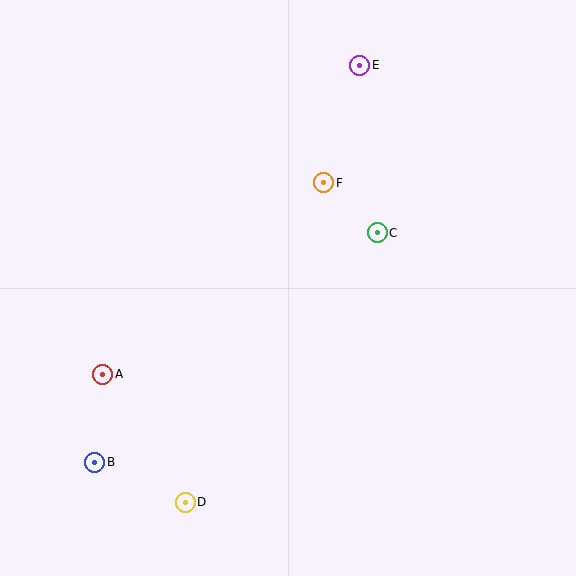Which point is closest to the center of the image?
Point C at (377, 233) is closest to the center.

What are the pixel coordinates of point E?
Point E is at (360, 65).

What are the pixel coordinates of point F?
Point F is at (324, 183).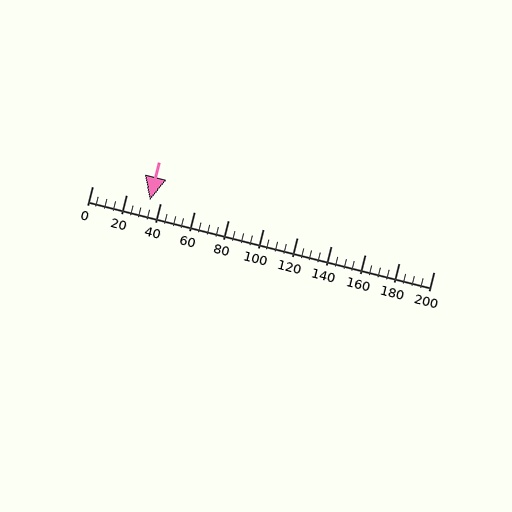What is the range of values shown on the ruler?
The ruler shows values from 0 to 200.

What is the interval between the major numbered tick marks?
The major tick marks are spaced 20 units apart.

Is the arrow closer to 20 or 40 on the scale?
The arrow is closer to 40.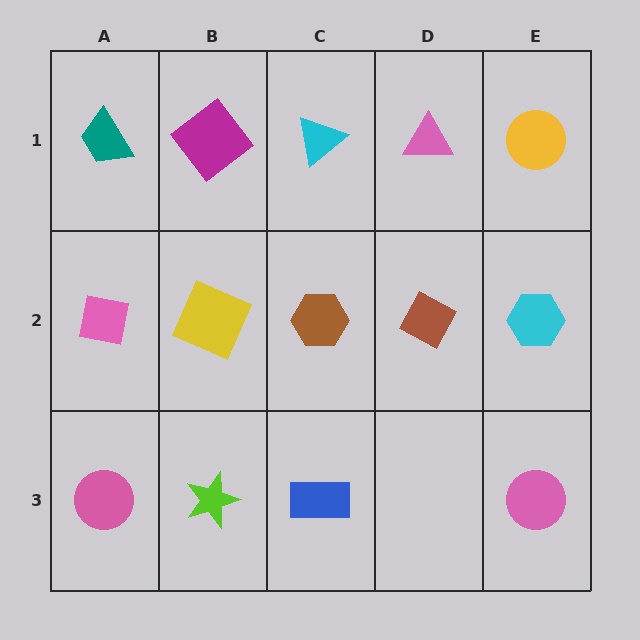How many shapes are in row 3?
4 shapes.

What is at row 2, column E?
A cyan hexagon.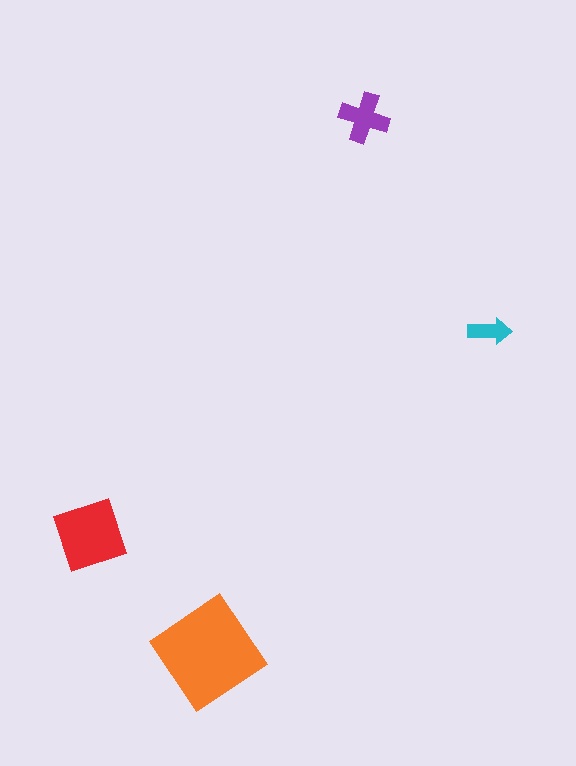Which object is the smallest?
The cyan arrow.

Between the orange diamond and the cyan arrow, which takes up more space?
The orange diamond.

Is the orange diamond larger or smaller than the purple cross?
Larger.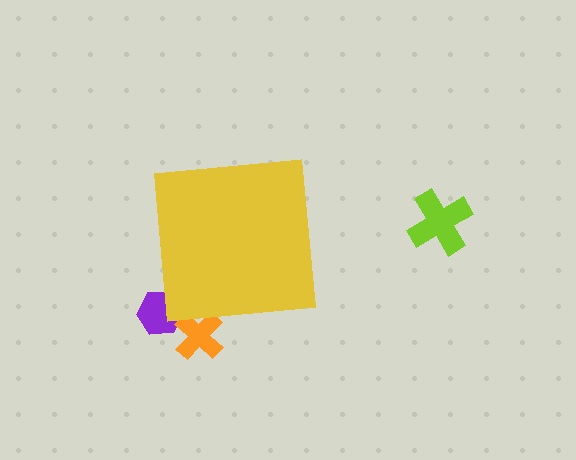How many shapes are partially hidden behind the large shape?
2 shapes are partially hidden.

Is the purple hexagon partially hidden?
Yes, the purple hexagon is partially hidden behind the yellow square.